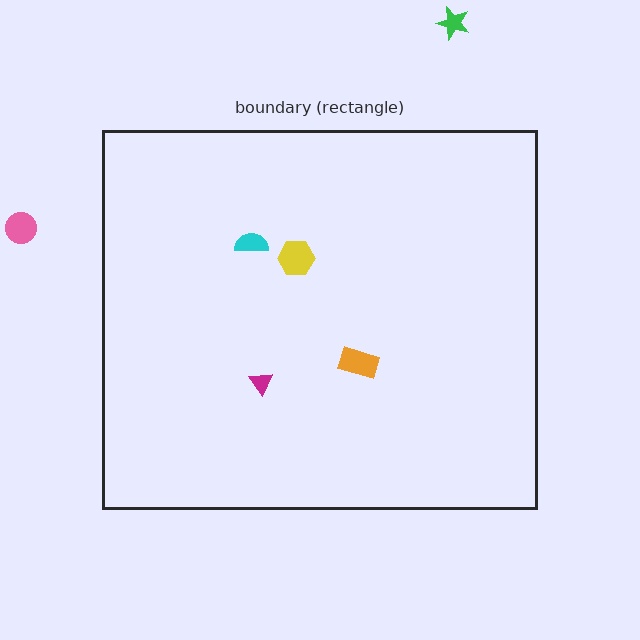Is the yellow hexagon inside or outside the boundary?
Inside.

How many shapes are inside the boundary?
4 inside, 2 outside.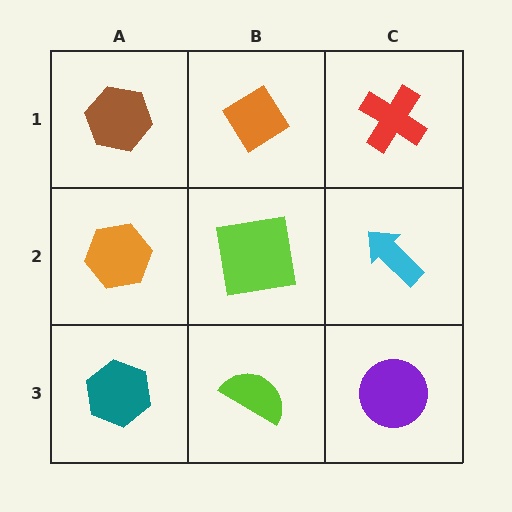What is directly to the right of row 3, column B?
A purple circle.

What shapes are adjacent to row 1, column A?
An orange hexagon (row 2, column A), an orange diamond (row 1, column B).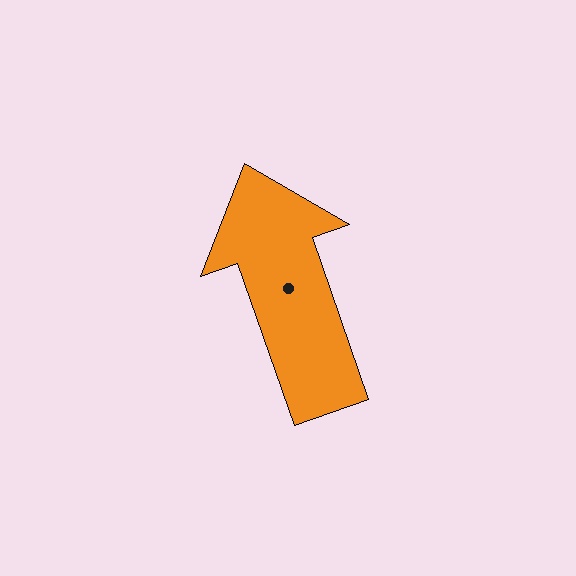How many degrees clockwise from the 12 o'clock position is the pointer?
Approximately 341 degrees.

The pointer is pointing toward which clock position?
Roughly 11 o'clock.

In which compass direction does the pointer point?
North.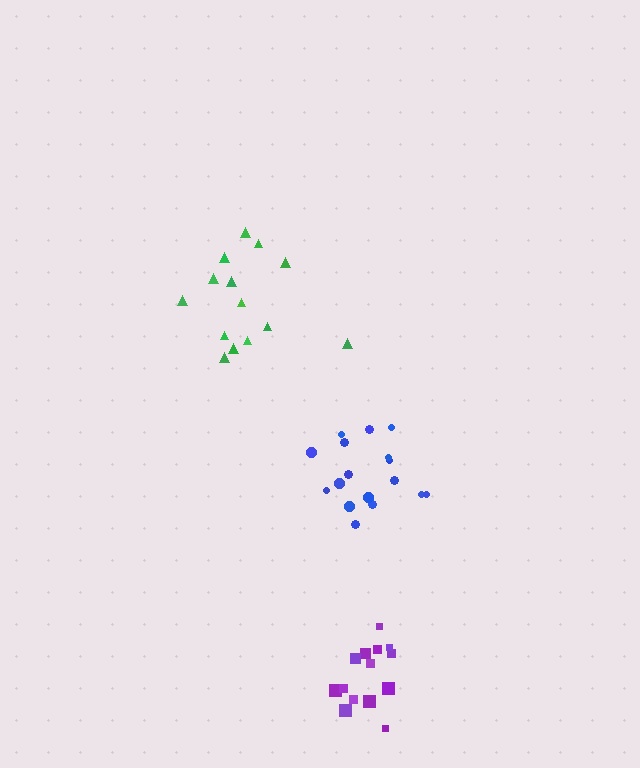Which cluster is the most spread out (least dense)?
Green.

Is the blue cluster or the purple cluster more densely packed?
Purple.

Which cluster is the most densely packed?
Purple.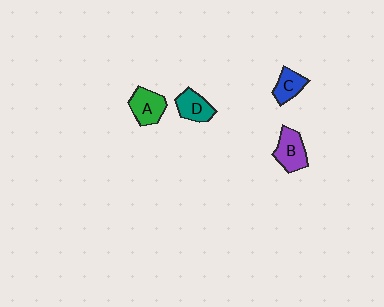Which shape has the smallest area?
Shape C (blue).